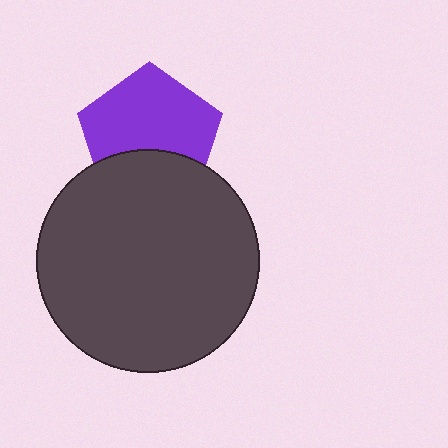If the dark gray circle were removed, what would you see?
You would see the complete purple pentagon.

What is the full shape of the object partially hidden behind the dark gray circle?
The partially hidden object is a purple pentagon.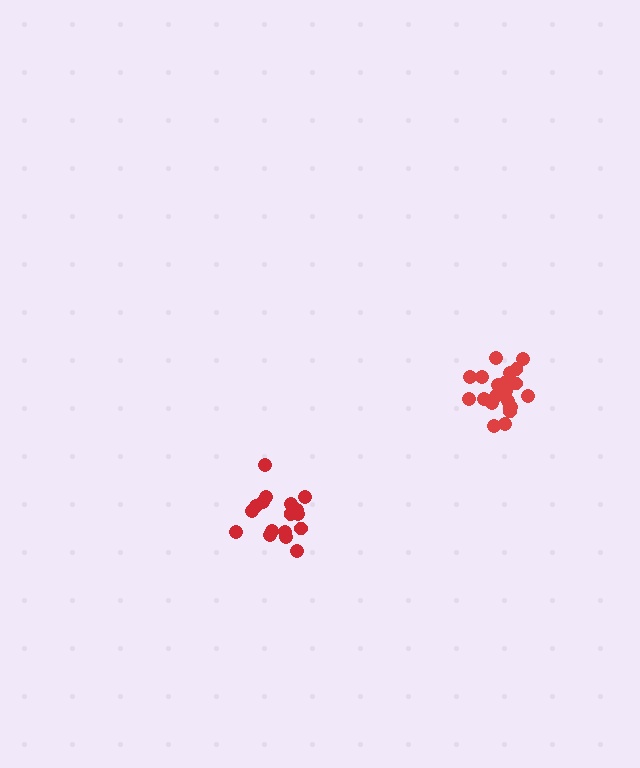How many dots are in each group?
Group 1: 21 dots, Group 2: 17 dots (38 total).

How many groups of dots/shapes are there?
There are 2 groups.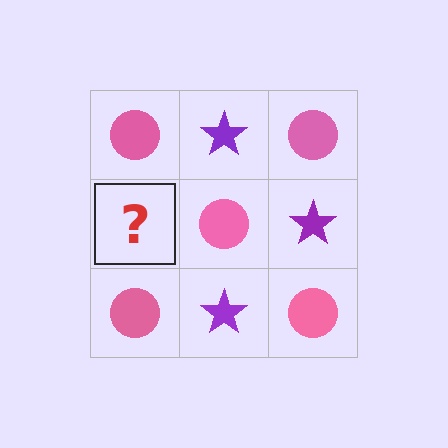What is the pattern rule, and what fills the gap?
The rule is that it alternates pink circle and purple star in a checkerboard pattern. The gap should be filled with a purple star.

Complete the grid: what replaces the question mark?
The question mark should be replaced with a purple star.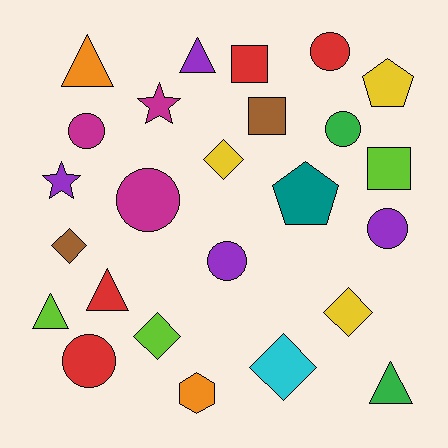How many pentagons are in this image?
There are 2 pentagons.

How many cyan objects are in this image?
There is 1 cyan object.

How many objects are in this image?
There are 25 objects.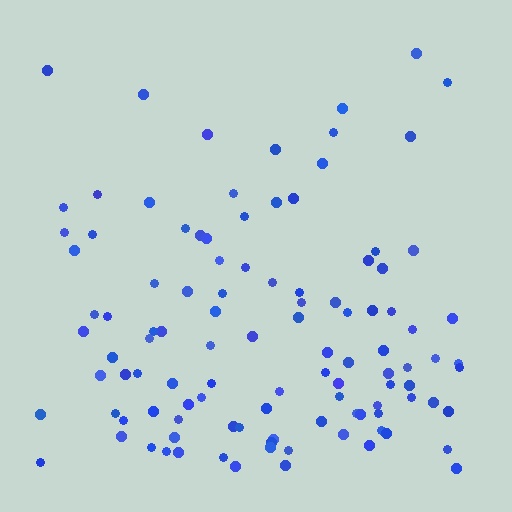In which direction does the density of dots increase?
From top to bottom, with the bottom side densest.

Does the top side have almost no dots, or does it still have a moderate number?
Still a moderate number, just noticeably fewer than the bottom.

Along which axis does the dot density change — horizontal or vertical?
Vertical.